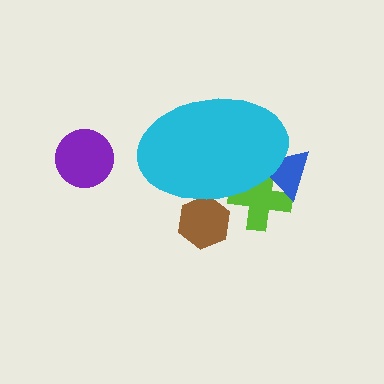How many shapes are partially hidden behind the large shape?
3 shapes are partially hidden.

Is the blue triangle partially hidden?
Yes, the blue triangle is partially hidden behind the cyan ellipse.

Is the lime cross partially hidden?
Yes, the lime cross is partially hidden behind the cyan ellipse.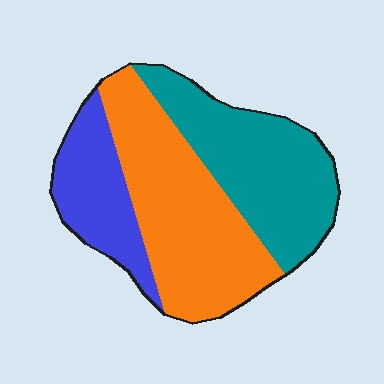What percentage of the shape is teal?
Teal covers 36% of the shape.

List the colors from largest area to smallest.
From largest to smallest: orange, teal, blue.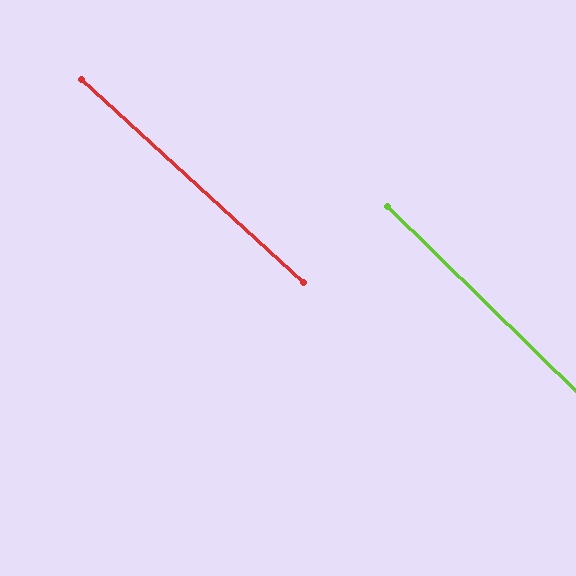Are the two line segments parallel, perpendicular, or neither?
Parallel — their directions differ by only 1.8°.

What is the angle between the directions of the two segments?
Approximately 2 degrees.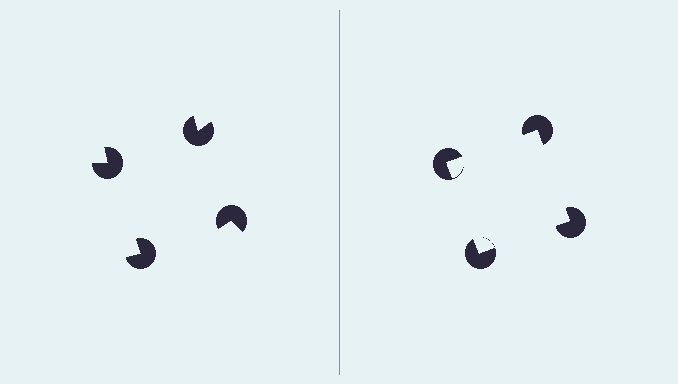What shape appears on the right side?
An illusory square.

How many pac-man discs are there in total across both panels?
8 — 4 on each side.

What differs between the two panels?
The pac-man discs are positioned identically on both sides; only the wedge orientations differ. On the right they align to a square; on the left they are misaligned.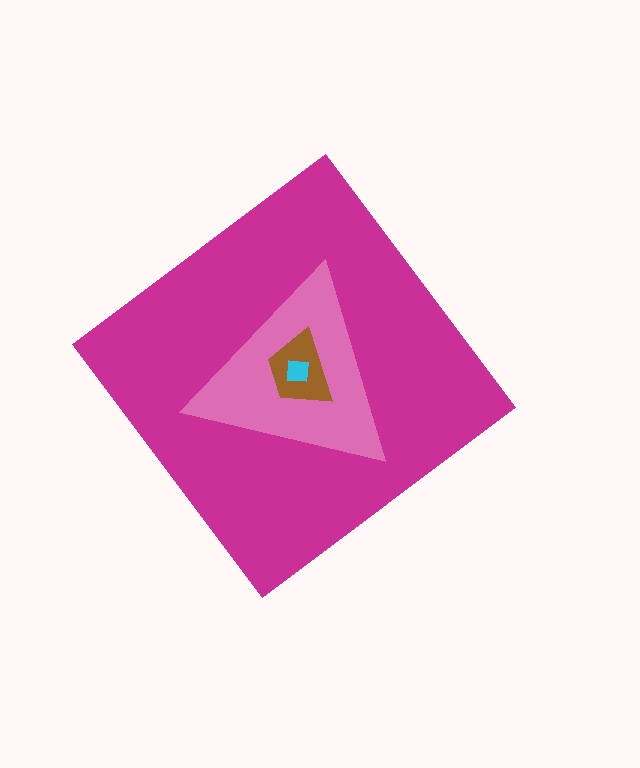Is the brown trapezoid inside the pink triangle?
Yes.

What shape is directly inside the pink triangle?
The brown trapezoid.